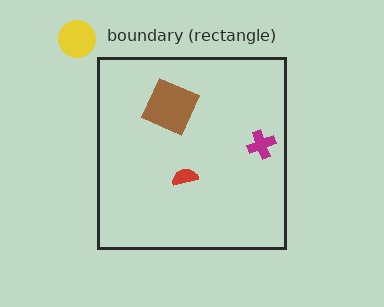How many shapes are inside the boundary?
3 inside, 1 outside.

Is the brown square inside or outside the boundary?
Inside.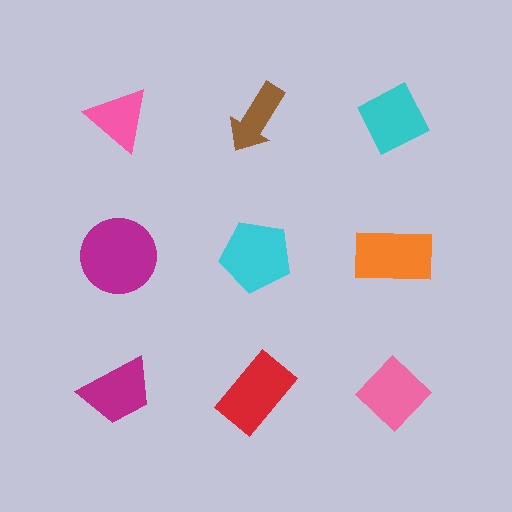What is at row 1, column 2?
A brown arrow.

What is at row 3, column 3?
A pink diamond.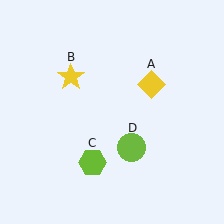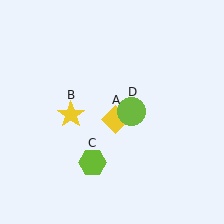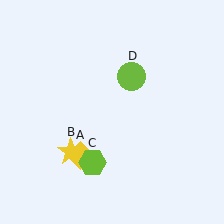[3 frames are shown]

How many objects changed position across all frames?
3 objects changed position: yellow diamond (object A), yellow star (object B), lime circle (object D).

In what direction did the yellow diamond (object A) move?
The yellow diamond (object A) moved down and to the left.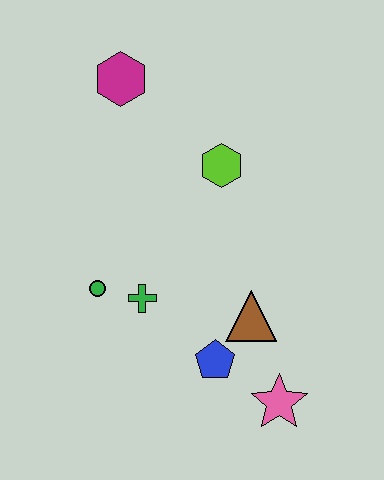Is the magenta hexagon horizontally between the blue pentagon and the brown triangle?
No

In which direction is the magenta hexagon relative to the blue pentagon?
The magenta hexagon is above the blue pentagon.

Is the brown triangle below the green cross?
Yes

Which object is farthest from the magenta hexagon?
The pink star is farthest from the magenta hexagon.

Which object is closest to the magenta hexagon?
The lime hexagon is closest to the magenta hexagon.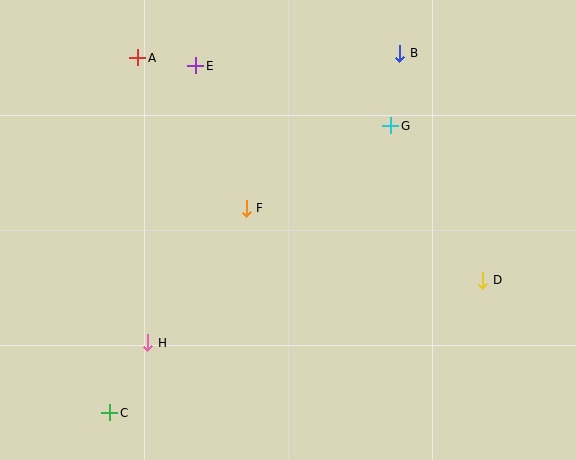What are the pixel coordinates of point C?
Point C is at (109, 413).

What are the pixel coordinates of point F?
Point F is at (246, 208).